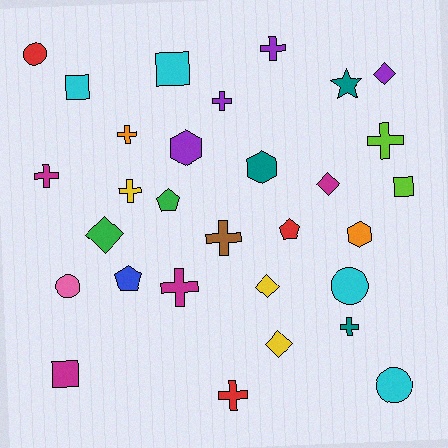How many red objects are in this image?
There are 3 red objects.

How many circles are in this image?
There are 4 circles.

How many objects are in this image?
There are 30 objects.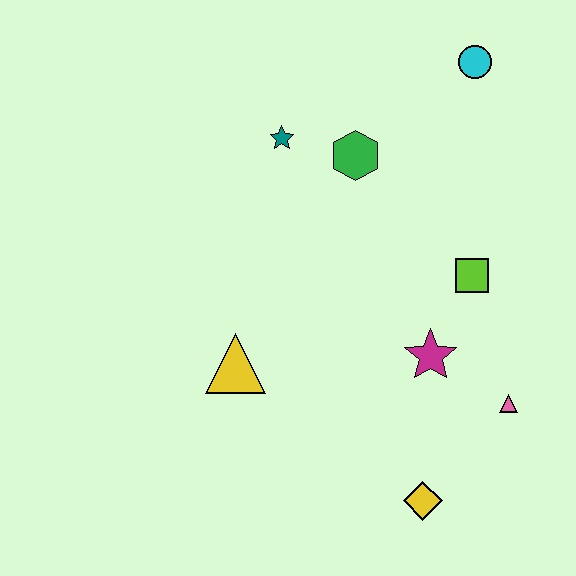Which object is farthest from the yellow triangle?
The cyan circle is farthest from the yellow triangle.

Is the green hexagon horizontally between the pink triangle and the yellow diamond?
No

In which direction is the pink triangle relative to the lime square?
The pink triangle is below the lime square.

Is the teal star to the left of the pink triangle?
Yes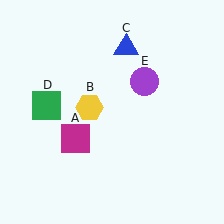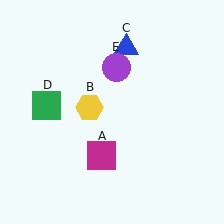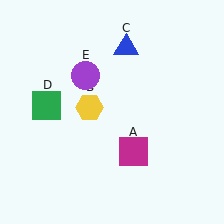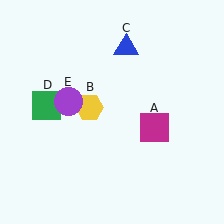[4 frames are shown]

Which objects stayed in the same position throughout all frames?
Yellow hexagon (object B) and blue triangle (object C) and green square (object D) remained stationary.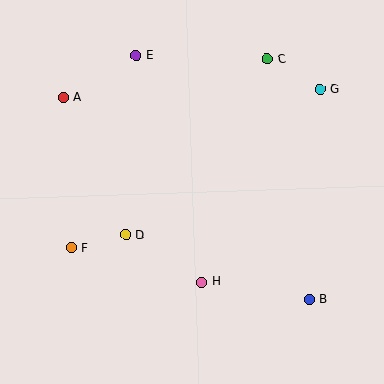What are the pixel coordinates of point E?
Point E is at (136, 56).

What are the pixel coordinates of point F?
Point F is at (71, 248).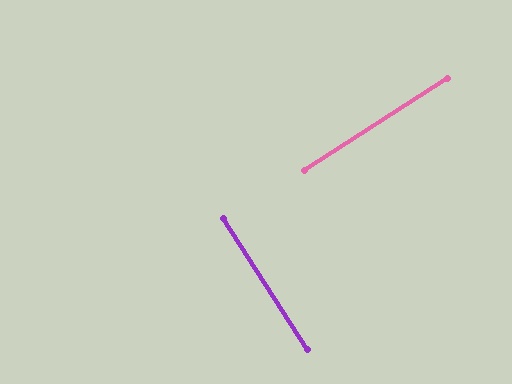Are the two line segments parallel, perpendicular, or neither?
Perpendicular — they meet at approximately 90°.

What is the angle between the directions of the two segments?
Approximately 90 degrees.